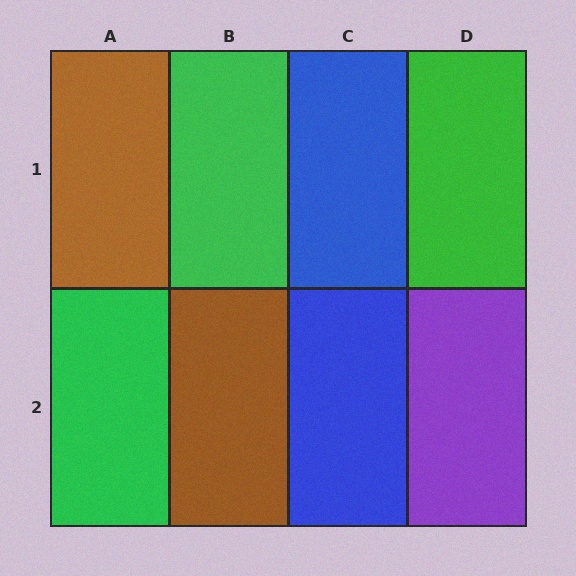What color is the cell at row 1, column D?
Green.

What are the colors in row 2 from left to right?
Green, brown, blue, purple.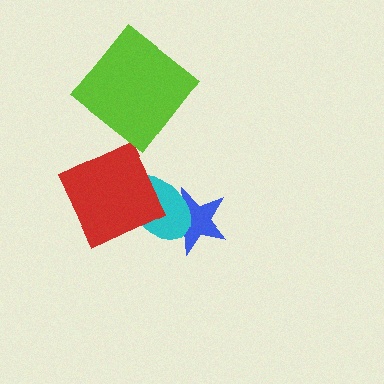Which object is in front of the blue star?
The cyan ellipse is in front of the blue star.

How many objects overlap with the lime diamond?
0 objects overlap with the lime diamond.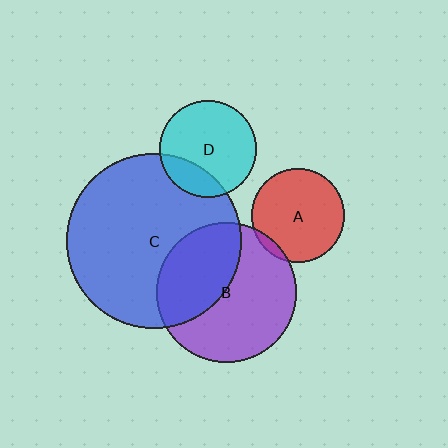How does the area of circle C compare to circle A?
Approximately 3.5 times.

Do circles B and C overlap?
Yes.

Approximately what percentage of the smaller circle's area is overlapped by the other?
Approximately 40%.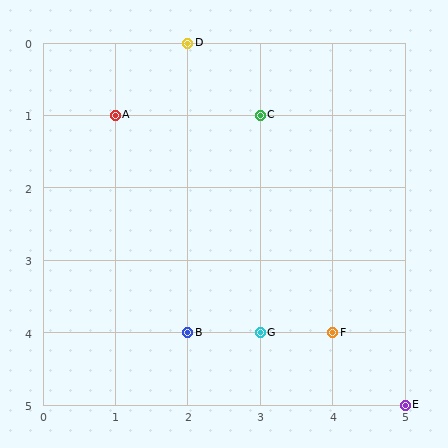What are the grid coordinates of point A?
Point A is at grid coordinates (1, 1).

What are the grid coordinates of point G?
Point G is at grid coordinates (3, 4).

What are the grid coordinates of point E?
Point E is at grid coordinates (5, 5).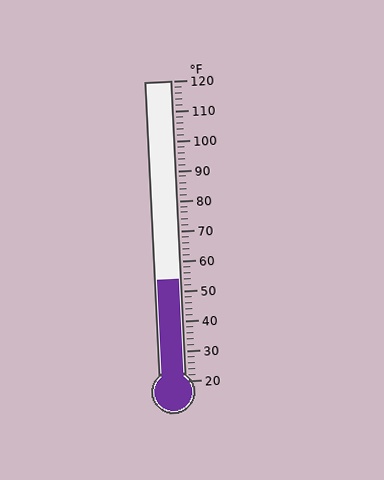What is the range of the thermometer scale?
The thermometer scale ranges from 20°F to 120°F.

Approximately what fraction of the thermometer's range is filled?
The thermometer is filled to approximately 35% of its range.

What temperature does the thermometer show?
The thermometer shows approximately 54°F.